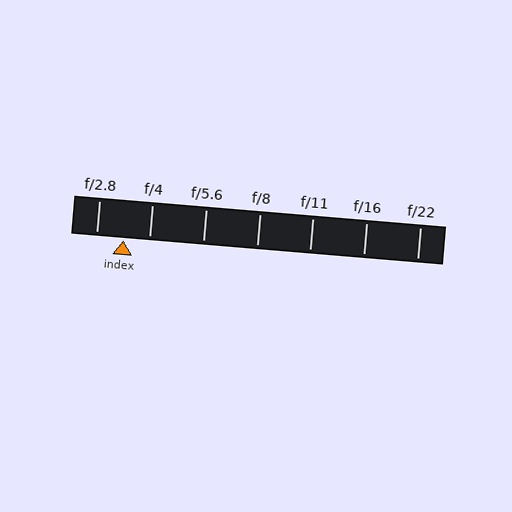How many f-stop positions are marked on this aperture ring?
There are 7 f-stop positions marked.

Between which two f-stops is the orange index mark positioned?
The index mark is between f/2.8 and f/4.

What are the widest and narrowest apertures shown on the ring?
The widest aperture shown is f/2.8 and the narrowest is f/22.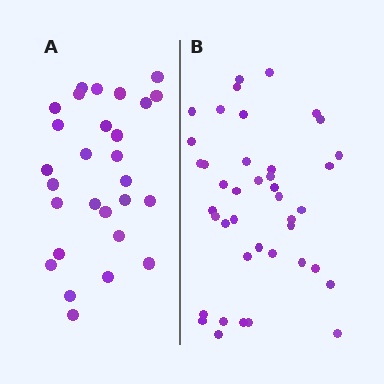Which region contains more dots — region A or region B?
Region B (the right region) has more dots.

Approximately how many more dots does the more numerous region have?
Region B has approximately 15 more dots than region A.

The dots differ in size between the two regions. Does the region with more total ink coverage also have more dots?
No. Region A has more total ink coverage because its dots are larger, but region B actually contains more individual dots. Total area can be misleading — the number of items is what matters here.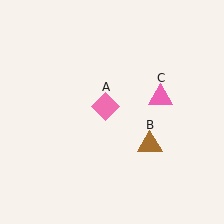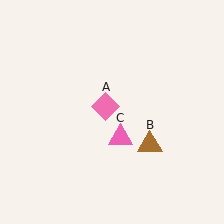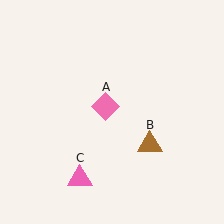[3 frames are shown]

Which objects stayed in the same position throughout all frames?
Pink diamond (object A) and brown triangle (object B) remained stationary.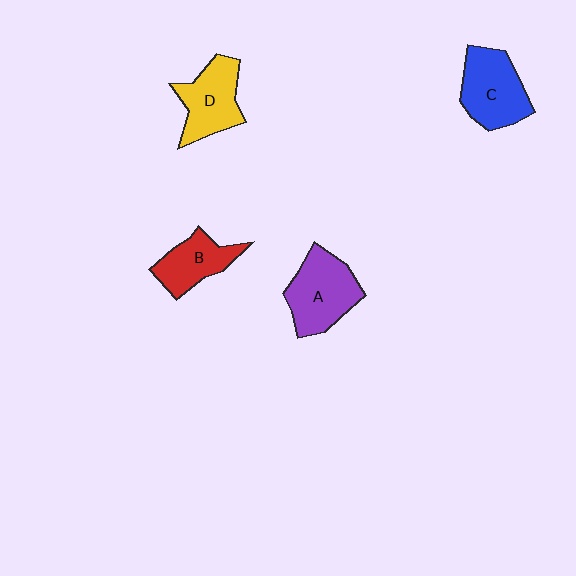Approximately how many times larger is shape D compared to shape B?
Approximately 1.2 times.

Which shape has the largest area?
Shape A (purple).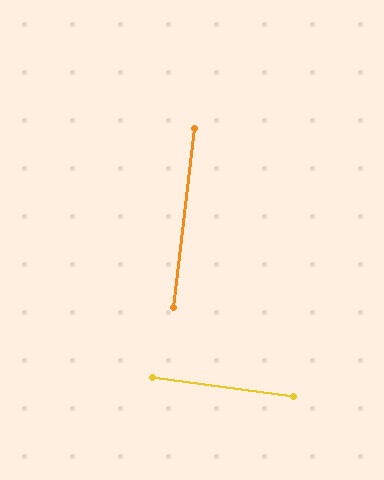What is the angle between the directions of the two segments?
Approximately 89 degrees.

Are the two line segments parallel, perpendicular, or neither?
Perpendicular — they meet at approximately 89°.